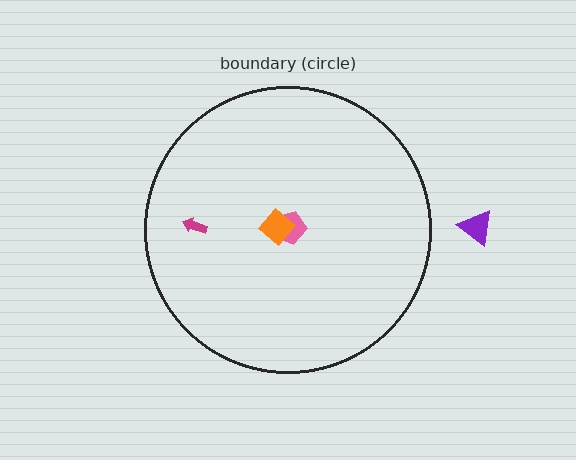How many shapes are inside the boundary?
3 inside, 1 outside.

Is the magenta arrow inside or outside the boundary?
Inside.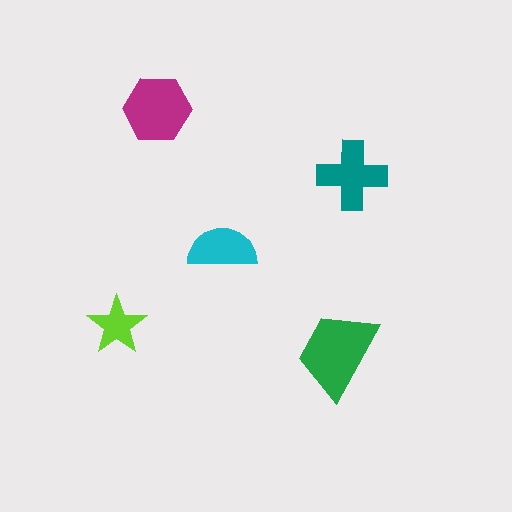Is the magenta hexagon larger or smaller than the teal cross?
Larger.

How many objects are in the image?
There are 5 objects in the image.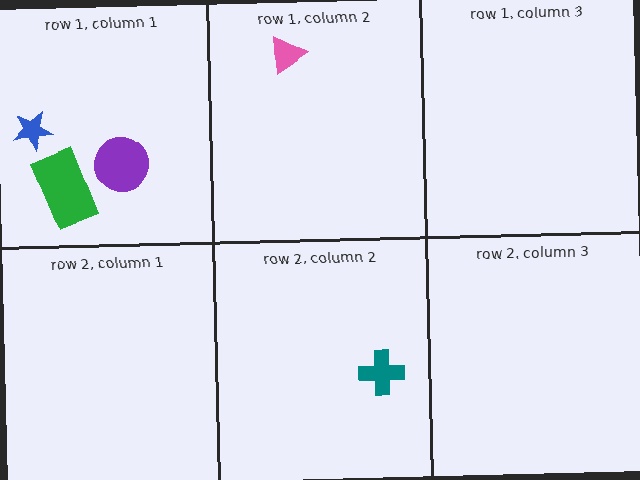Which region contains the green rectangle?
The row 1, column 1 region.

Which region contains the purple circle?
The row 1, column 1 region.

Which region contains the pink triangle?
The row 1, column 2 region.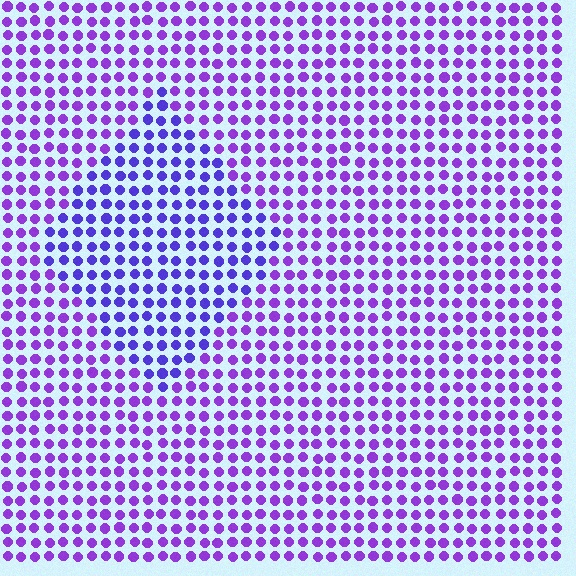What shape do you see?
I see a diamond.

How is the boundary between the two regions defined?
The boundary is defined purely by a slight shift in hue (about 25 degrees). Spacing, size, and orientation are identical on both sides.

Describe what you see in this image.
The image is filled with small purple elements in a uniform arrangement. A diamond-shaped region is visible where the elements are tinted to a slightly different hue, forming a subtle color boundary.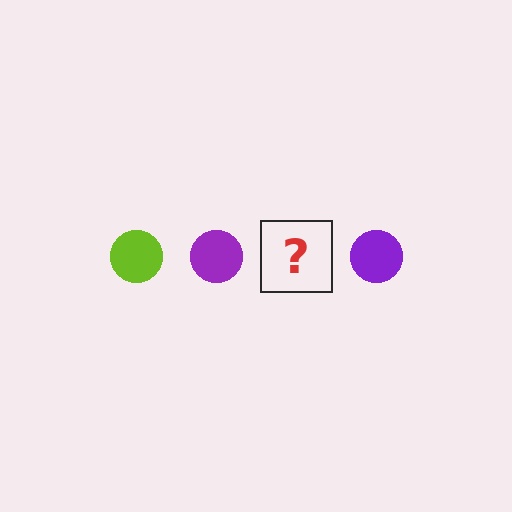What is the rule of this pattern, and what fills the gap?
The rule is that the pattern cycles through lime, purple circles. The gap should be filled with a lime circle.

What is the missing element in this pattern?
The missing element is a lime circle.